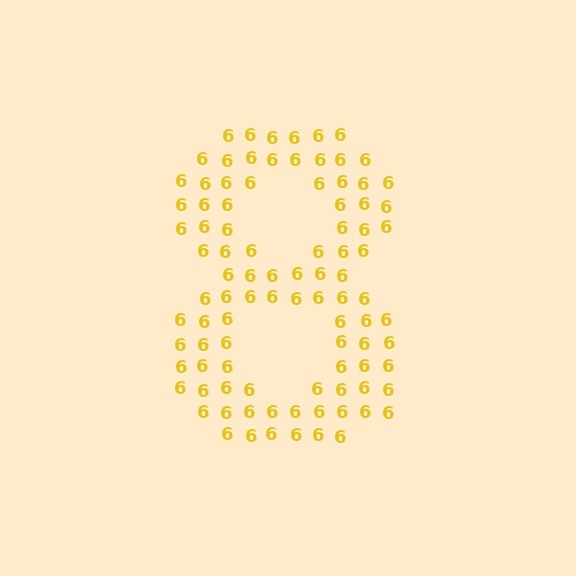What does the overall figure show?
The overall figure shows the digit 8.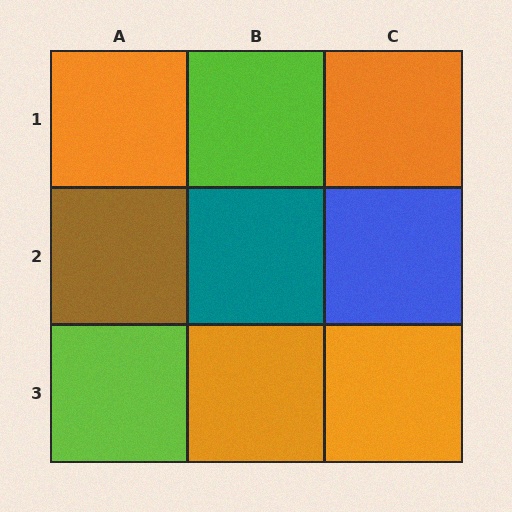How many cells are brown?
1 cell is brown.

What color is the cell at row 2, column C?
Blue.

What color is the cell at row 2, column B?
Teal.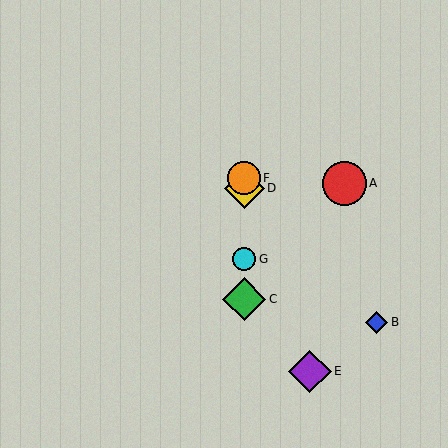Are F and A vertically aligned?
No, F is at x≈244 and A is at x≈344.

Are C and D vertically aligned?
Yes, both are at x≈244.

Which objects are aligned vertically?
Objects C, D, F, G are aligned vertically.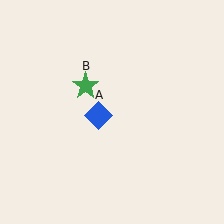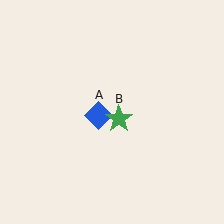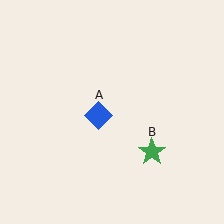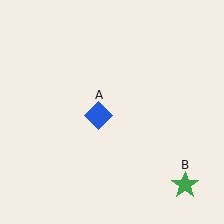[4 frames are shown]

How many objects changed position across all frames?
1 object changed position: green star (object B).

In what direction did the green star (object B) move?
The green star (object B) moved down and to the right.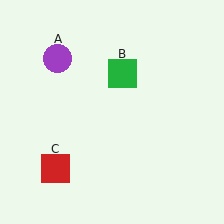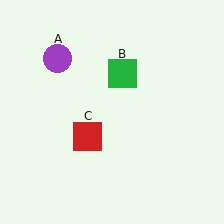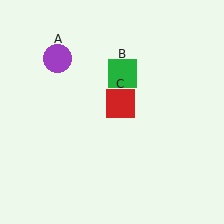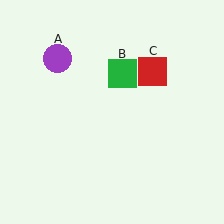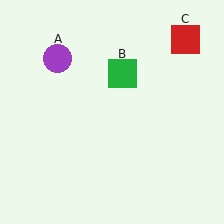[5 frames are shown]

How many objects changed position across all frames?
1 object changed position: red square (object C).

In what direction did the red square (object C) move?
The red square (object C) moved up and to the right.